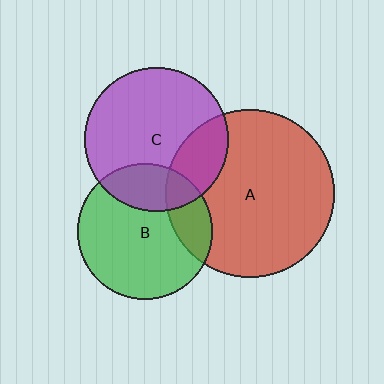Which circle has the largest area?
Circle A (red).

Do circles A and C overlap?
Yes.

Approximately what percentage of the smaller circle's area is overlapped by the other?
Approximately 25%.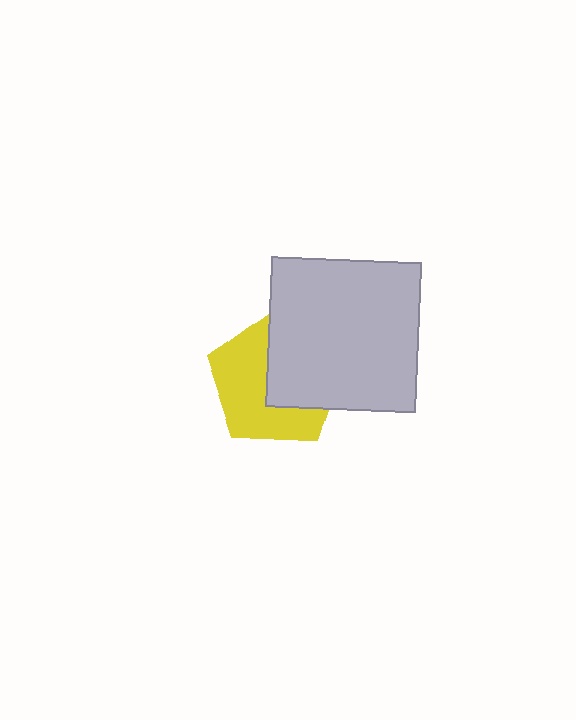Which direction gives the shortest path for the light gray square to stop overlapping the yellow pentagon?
Moving right gives the shortest separation.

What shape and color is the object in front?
The object in front is a light gray square.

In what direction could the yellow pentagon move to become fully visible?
The yellow pentagon could move left. That would shift it out from behind the light gray square entirely.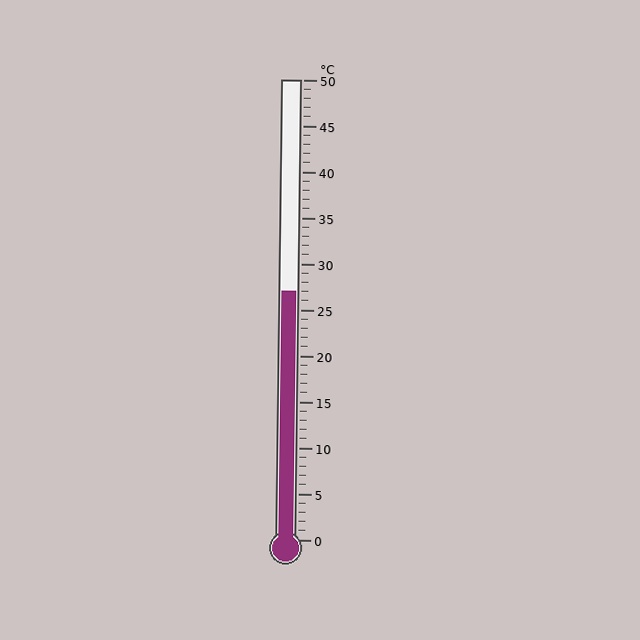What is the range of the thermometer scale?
The thermometer scale ranges from 0°C to 50°C.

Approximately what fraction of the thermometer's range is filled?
The thermometer is filled to approximately 55% of its range.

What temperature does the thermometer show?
The thermometer shows approximately 27°C.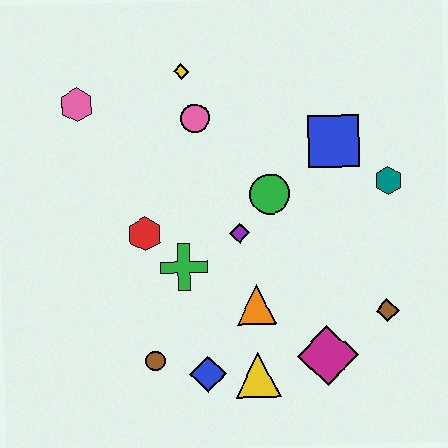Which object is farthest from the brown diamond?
The pink hexagon is farthest from the brown diamond.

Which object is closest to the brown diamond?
The magenta diamond is closest to the brown diamond.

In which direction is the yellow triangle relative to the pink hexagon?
The yellow triangle is below the pink hexagon.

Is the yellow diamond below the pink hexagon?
No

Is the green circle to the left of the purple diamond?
No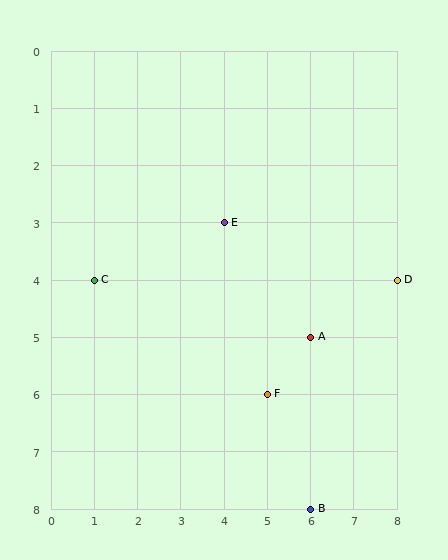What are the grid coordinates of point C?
Point C is at grid coordinates (1, 4).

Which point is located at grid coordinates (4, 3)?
Point E is at (4, 3).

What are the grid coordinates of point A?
Point A is at grid coordinates (6, 5).